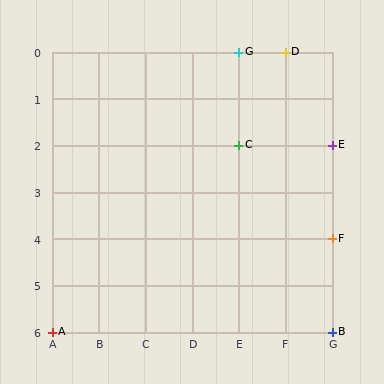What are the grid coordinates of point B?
Point B is at grid coordinates (G, 6).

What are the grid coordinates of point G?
Point G is at grid coordinates (E, 0).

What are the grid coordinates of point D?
Point D is at grid coordinates (F, 0).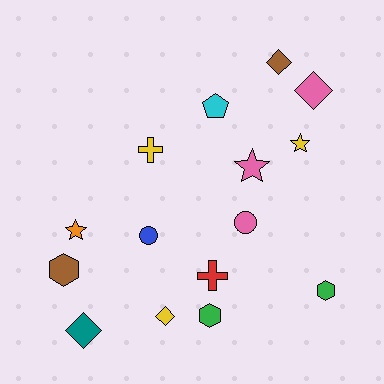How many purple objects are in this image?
There are no purple objects.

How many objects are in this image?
There are 15 objects.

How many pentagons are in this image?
There is 1 pentagon.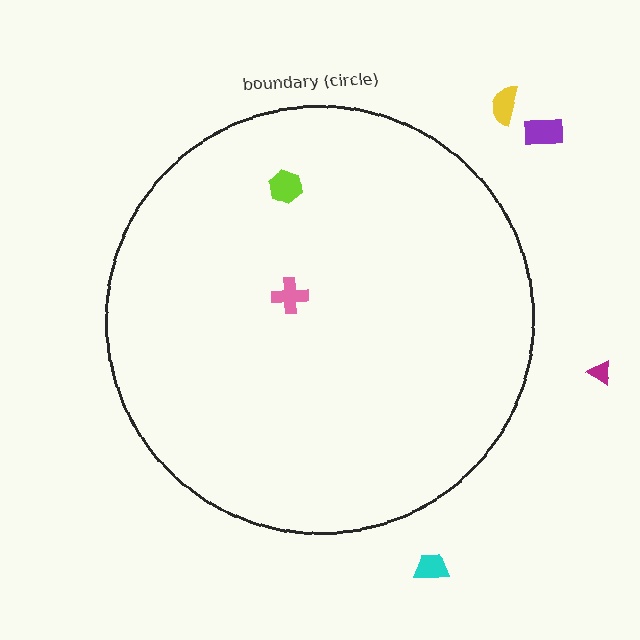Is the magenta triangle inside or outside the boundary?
Outside.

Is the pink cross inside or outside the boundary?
Inside.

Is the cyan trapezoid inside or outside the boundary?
Outside.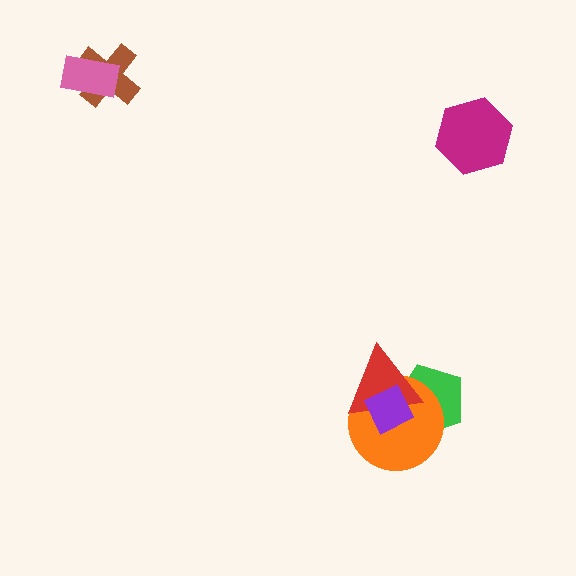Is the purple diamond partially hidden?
No, no other shape covers it.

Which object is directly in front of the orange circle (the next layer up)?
The red triangle is directly in front of the orange circle.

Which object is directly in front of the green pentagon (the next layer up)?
The orange circle is directly in front of the green pentagon.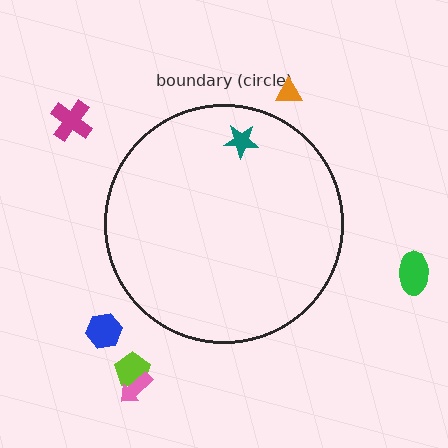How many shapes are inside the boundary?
1 inside, 6 outside.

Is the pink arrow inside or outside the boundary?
Outside.